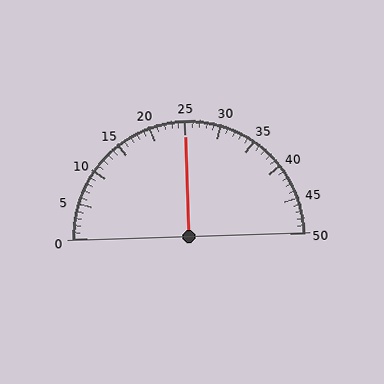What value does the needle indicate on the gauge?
The needle indicates approximately 25.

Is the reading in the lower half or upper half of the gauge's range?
The reading is in the upper half of the range (0 to 50).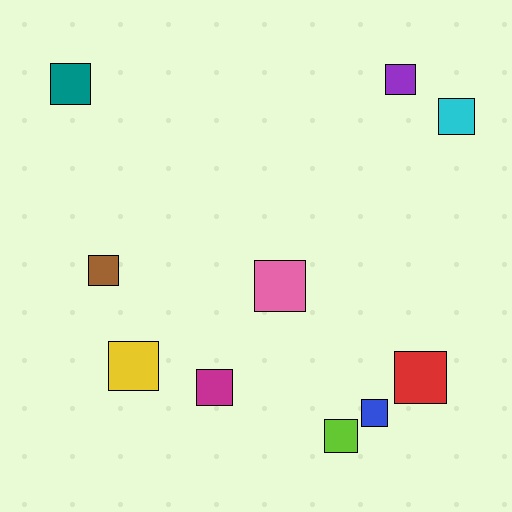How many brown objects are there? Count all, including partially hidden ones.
There is 1 brown object.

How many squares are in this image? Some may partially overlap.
There are 10 squares.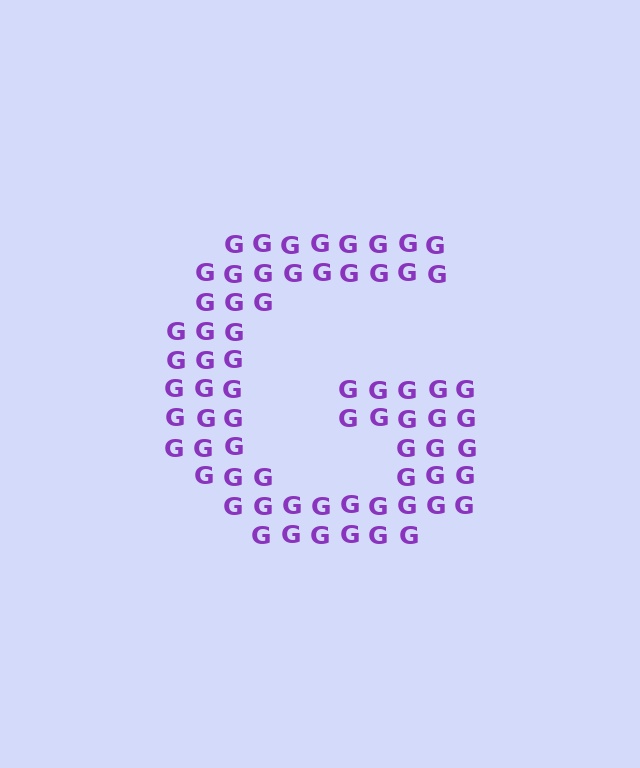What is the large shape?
The large shape is the letter G.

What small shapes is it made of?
It is made of small letter G's.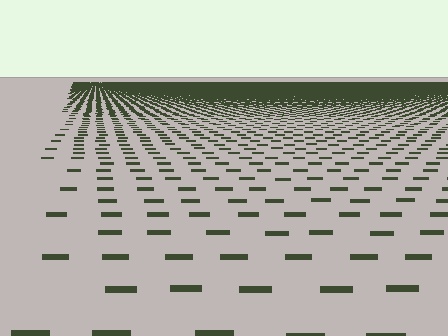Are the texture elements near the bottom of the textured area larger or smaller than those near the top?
Larger. Near the bottom, elements are closer to the viewer and appear at a bigger on-screen size.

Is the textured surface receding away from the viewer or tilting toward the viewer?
The surface is receding away from the viewer. Texture elements get smaller and denser toward the top.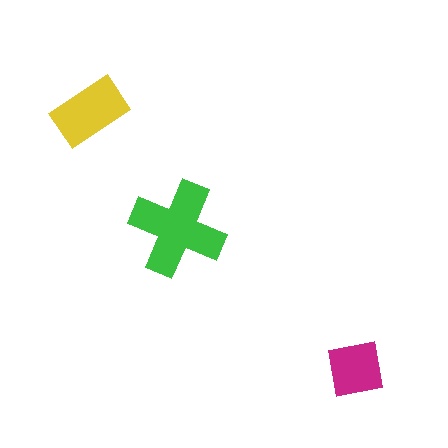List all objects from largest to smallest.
The green cross, the yellow rectangle, the magenta square.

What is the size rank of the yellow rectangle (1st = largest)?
2nd.